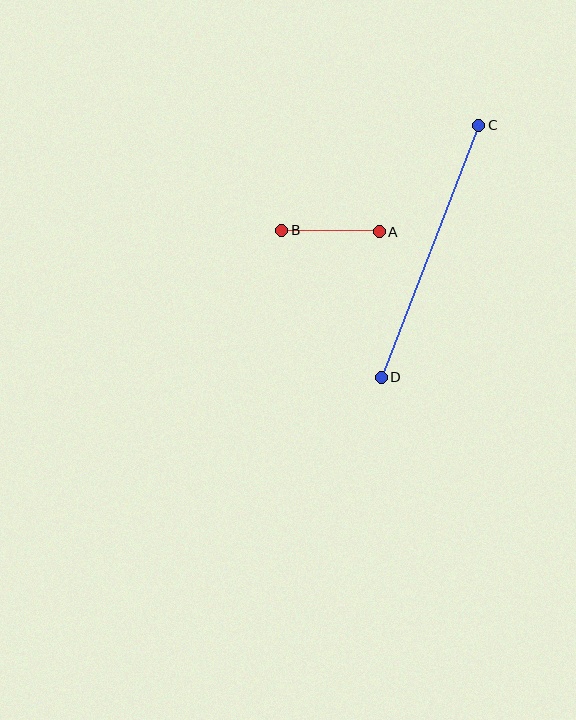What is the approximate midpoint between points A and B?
The midpoint is at approximately (331, 231) pixels.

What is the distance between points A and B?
The distance is approximately 98 pixels.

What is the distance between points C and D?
The distance is approximately 270 pixels.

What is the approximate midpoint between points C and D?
The midpoint is at approximately (430, 251) pixels.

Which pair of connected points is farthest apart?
Points C and D are farthest apart.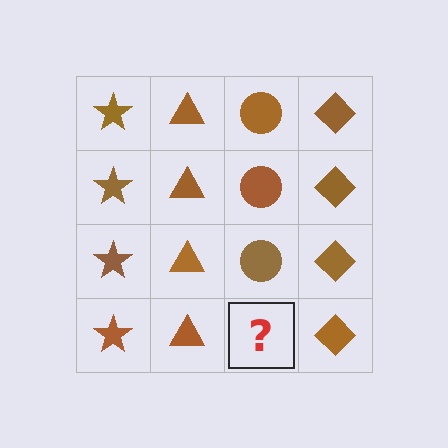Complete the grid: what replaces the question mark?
The question mark should be replaced with a brown circle.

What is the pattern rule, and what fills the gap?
The rule is that each column has a consistent shape. The gap should be filled with a brown circle.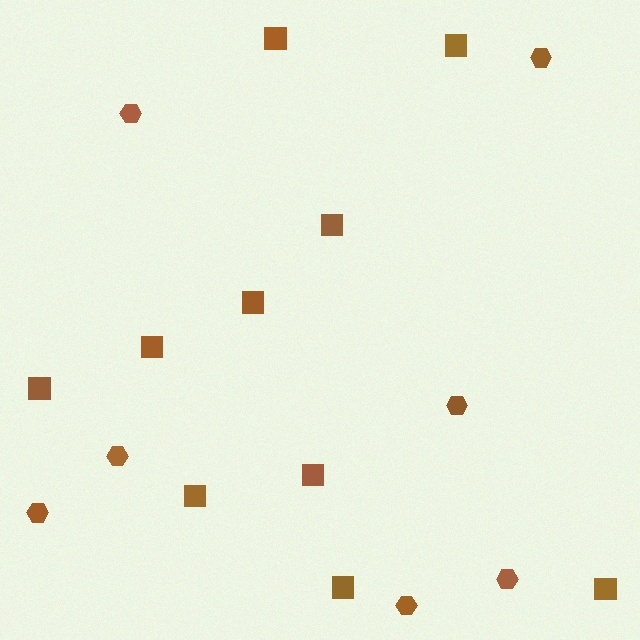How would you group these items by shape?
There are 2 groups: one group of squares (10) and one group of hexagons (7).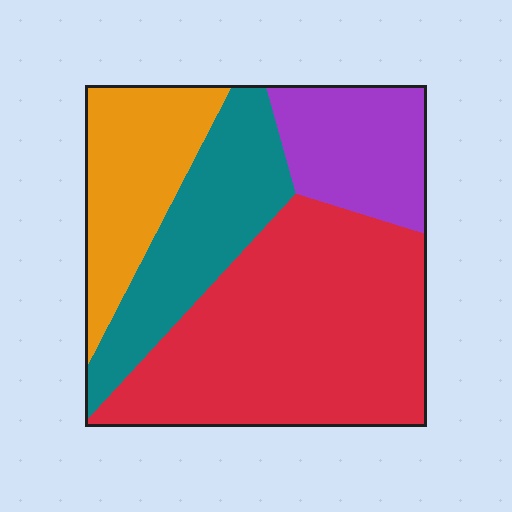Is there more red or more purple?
Red.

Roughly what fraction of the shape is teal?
Teal covers 21% of the shape.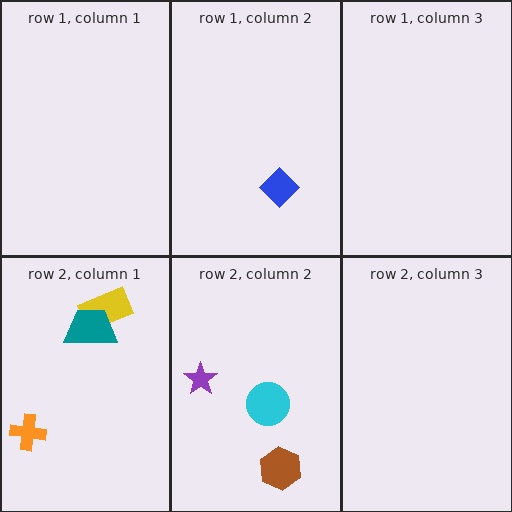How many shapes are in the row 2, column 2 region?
3.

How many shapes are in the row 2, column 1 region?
3.